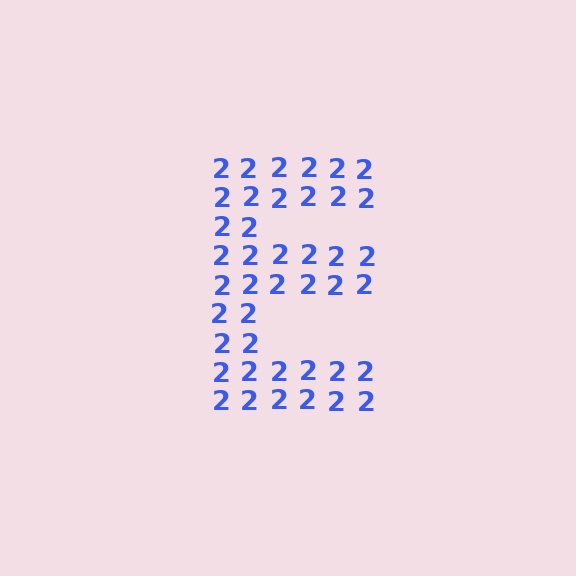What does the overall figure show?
The overall figure shows the letter E.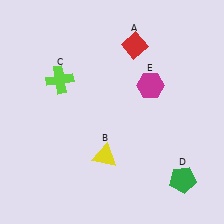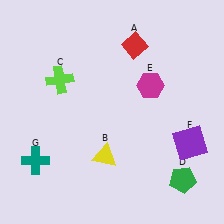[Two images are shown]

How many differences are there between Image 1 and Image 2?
There are 2 differences between the two images.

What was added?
A purple square (F), a teal cross (G) were added in Image 2.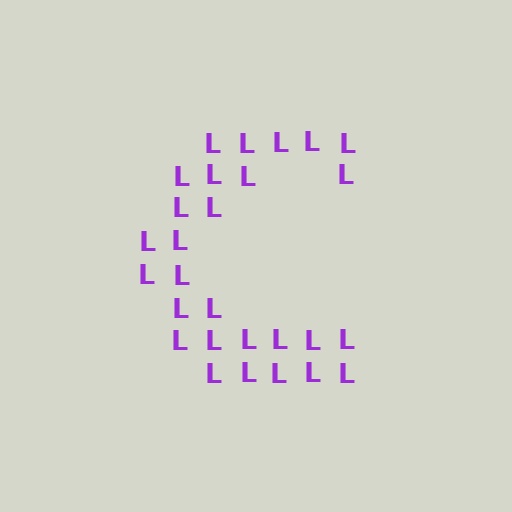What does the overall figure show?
The overall figure shows the letter C.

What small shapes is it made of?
It is made of small letter L's.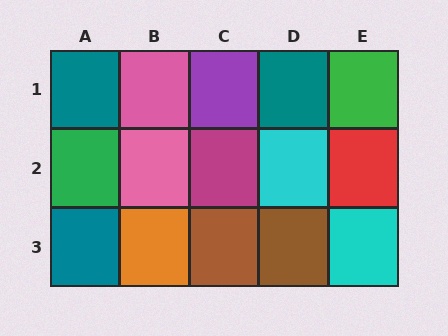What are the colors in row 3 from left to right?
Teal, orange, brown, brown, cyan.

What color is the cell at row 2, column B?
Pink.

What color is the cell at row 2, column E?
Red.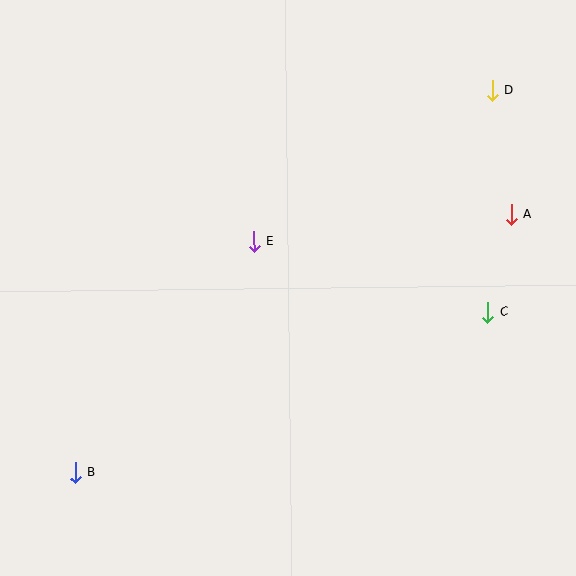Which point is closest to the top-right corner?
Point D is closest to the top-right corner.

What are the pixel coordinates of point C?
Point C is at (488, 312).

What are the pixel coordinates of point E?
Point E is at (254, 242).